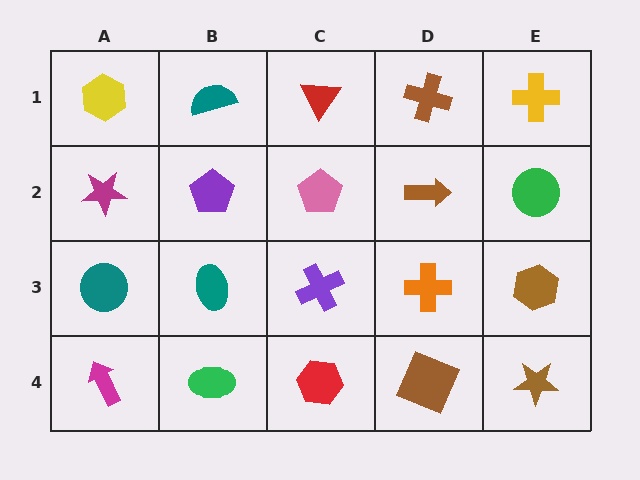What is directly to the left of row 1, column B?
A yellow hexagon.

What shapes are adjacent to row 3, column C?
A pink pentagon (row 2, column C), a red hexagon (row 4, column C), a teal ellipse (row 3, column B), an orange cross (row 3, column D).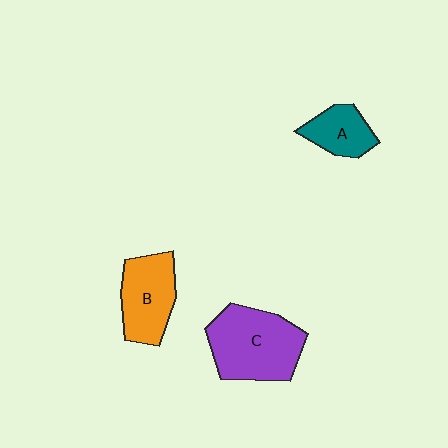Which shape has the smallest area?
Shape A (teal).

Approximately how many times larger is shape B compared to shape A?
Approximately 1.6 times.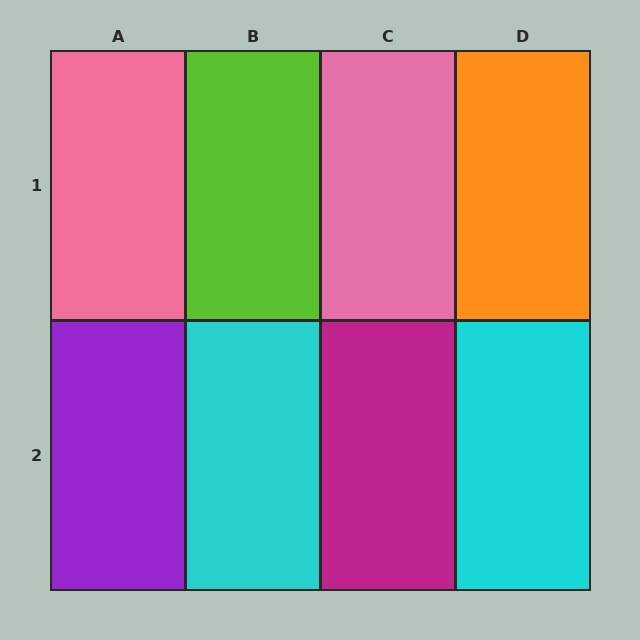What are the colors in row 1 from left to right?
Pink, lime, pink, orange.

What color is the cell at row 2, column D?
Cyan.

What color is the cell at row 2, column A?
Purple.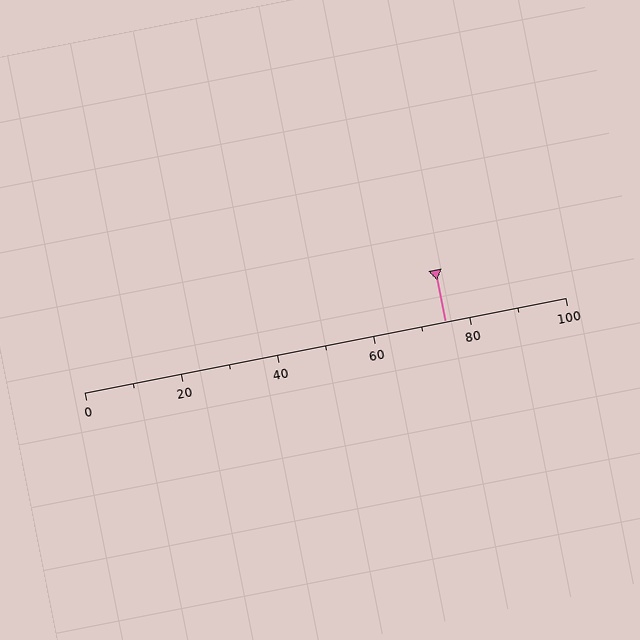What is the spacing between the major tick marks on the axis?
The major ticks are spaced 20 apart.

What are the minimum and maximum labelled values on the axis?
The axis runs from 0 to 100.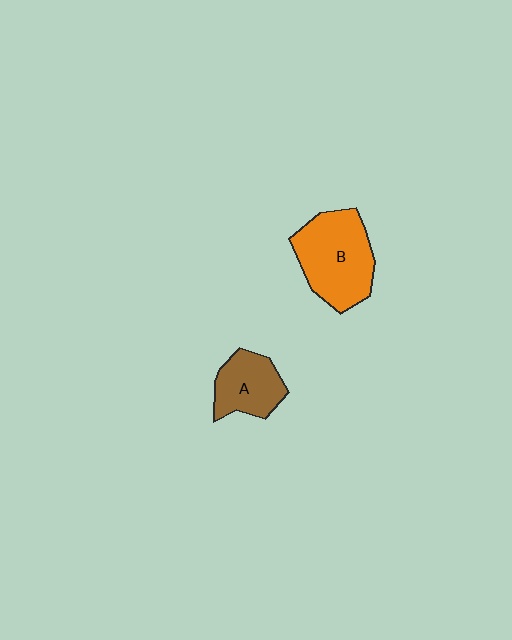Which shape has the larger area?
Shape B (orange).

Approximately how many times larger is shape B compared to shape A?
Approximately 1.6 times.